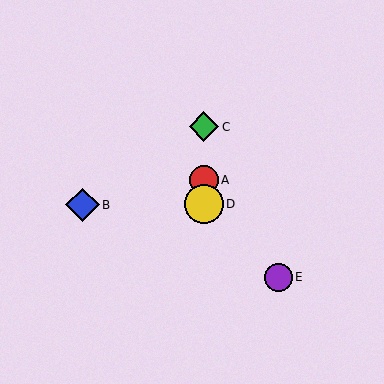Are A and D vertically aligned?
Yes, both are at x≈204.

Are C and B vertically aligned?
No, C is at x≈204 and B is at x≈83.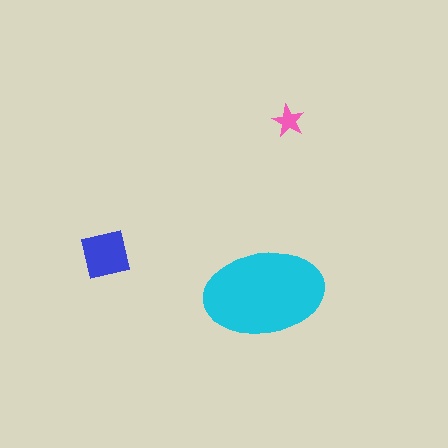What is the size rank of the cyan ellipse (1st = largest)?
1st.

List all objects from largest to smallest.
The cyan ellipse, the blue square, the pink star.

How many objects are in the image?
There are 3 objects in the image.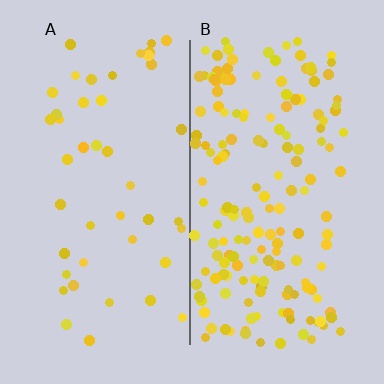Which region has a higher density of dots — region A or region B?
B (the right).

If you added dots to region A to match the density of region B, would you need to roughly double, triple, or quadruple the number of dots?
Approximately quadruple.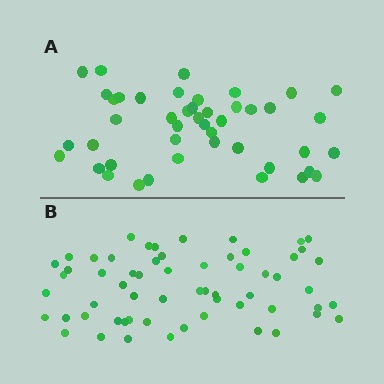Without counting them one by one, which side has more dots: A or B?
Region B (the bottom region) has more dots.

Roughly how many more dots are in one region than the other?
Region B has approximately 15 more dots than region A.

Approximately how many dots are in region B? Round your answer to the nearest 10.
About 60 dots.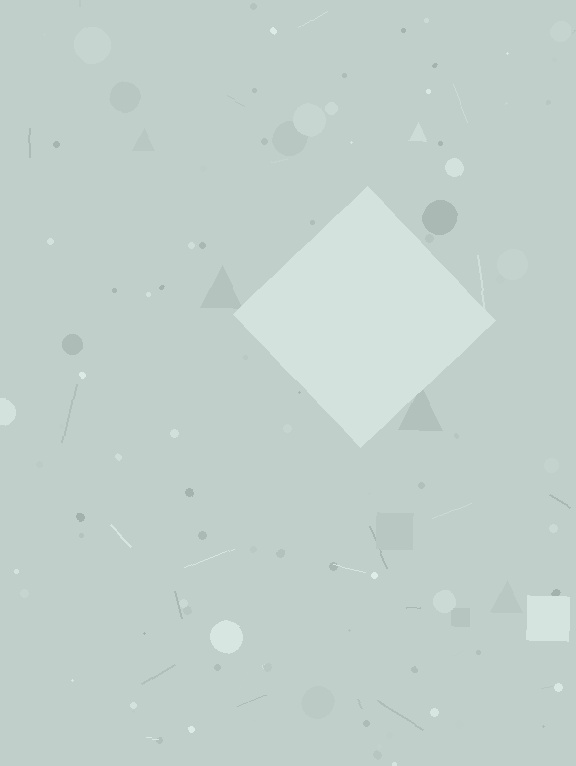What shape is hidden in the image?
A diamond is hidden in the image.